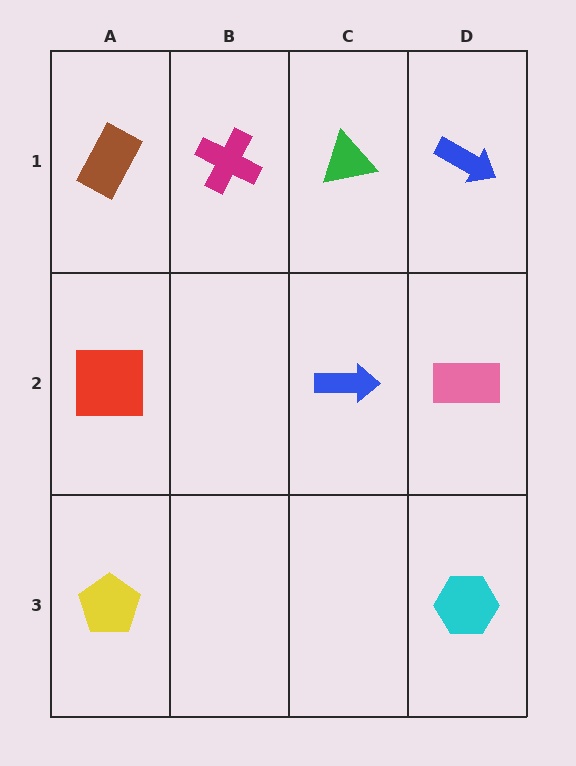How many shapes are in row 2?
3 shapes.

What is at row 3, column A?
A yellow pentagon.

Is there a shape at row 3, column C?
No, that cell is empty.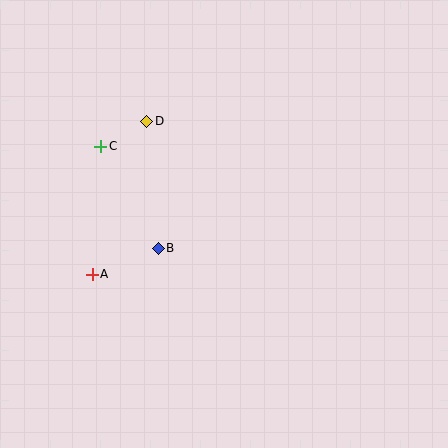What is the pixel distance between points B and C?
The distance between B and C is 117 pixels.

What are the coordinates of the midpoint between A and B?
The midpoint between A and B is at (125, 261).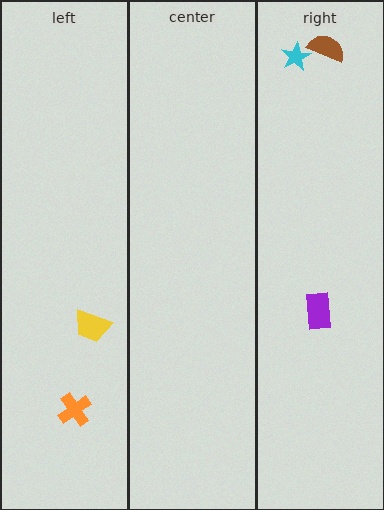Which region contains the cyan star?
The right region.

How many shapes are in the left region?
2.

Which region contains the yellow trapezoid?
The left region.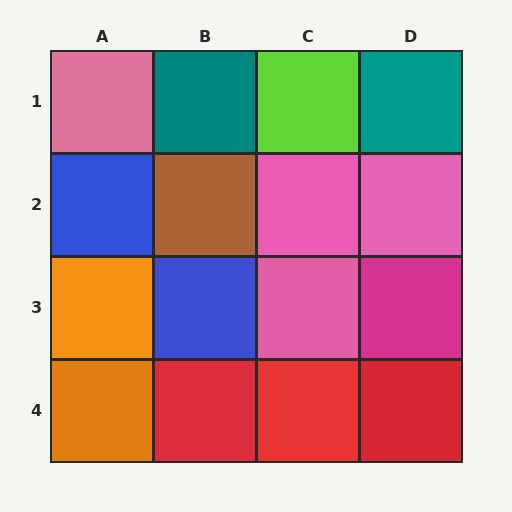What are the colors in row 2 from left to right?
Blue, brown, pink, pink.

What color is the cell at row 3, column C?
Pink.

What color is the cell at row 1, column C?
Lime.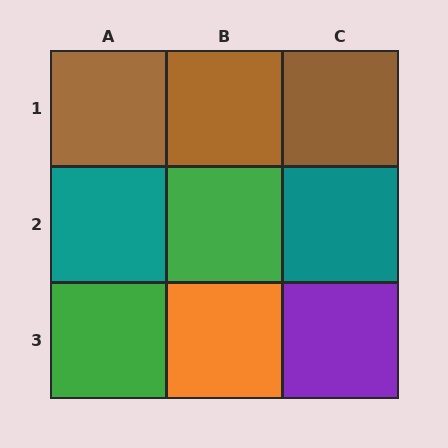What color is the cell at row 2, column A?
Teal.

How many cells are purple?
1 cell is purple.